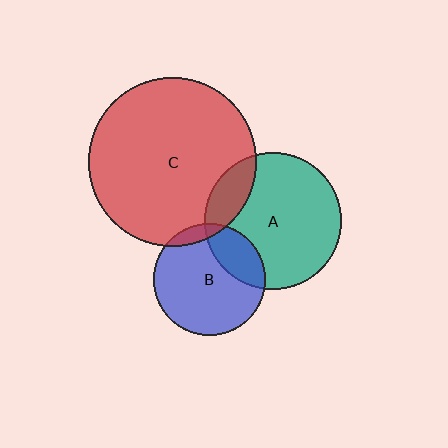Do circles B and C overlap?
Yes.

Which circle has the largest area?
Circle C (red).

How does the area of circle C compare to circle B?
Approximately 2.3 times.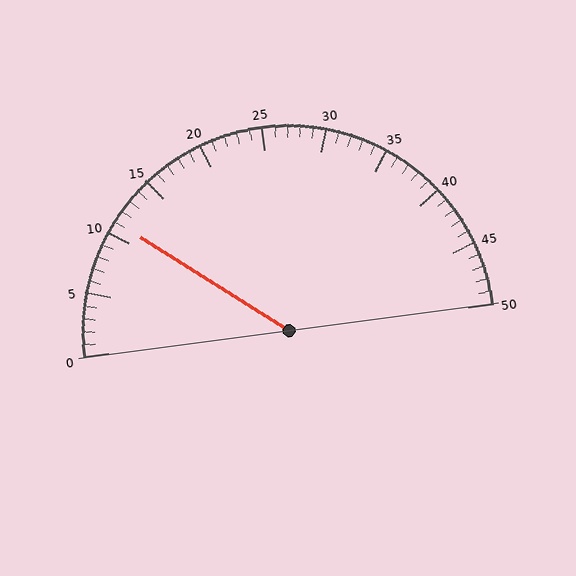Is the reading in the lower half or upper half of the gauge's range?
The reading is in the lower half of the range (0 to 50).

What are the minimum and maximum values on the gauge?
The gauge ranges from 0 to 50.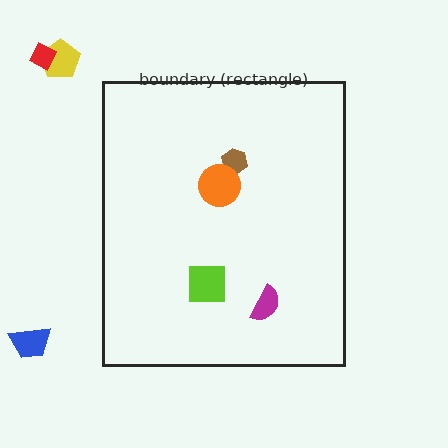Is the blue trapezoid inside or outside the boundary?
Outside.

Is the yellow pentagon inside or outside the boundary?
Outside.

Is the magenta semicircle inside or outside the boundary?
Inside.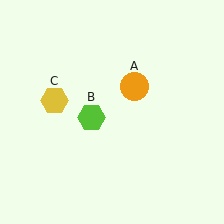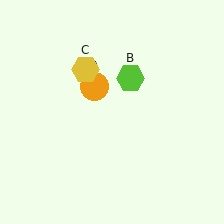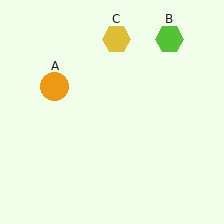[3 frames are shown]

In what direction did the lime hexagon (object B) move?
The lime hexagon (object B) moved up and to the right.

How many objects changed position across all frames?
3 objects changed position: orange circle (object A), lime hexagon (object B), yellow hexagon (object C).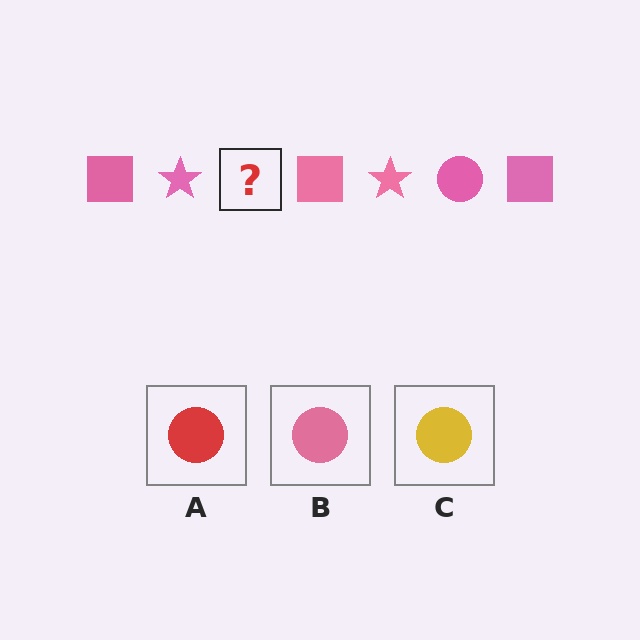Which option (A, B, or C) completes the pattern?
B.